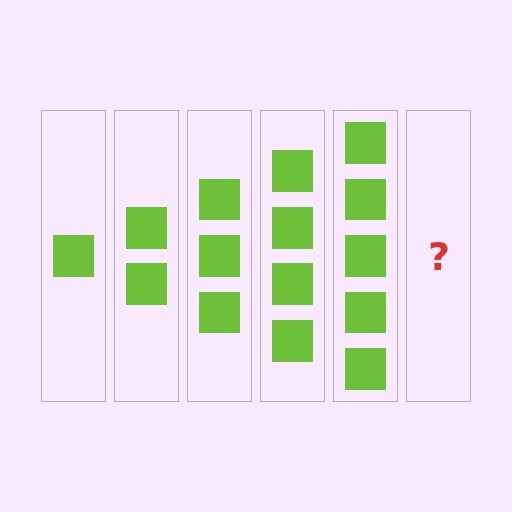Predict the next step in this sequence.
The next step is 6 squares.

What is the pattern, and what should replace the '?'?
The pattern is that each step adds one more square. The '?' should be 6 squares.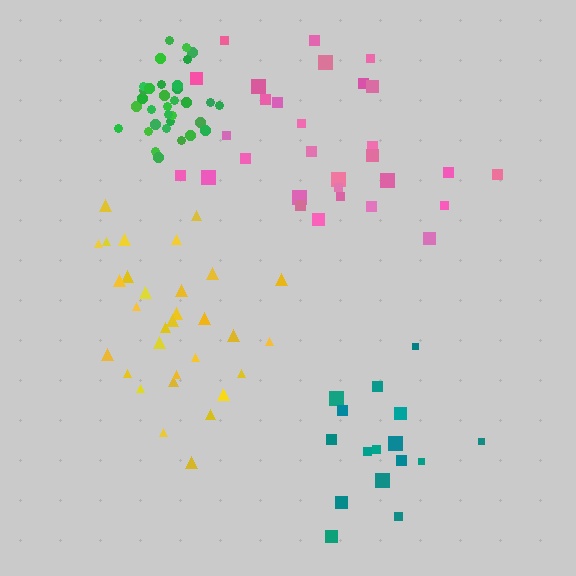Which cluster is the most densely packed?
Green.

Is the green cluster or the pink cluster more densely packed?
Green.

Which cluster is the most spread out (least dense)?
Teal.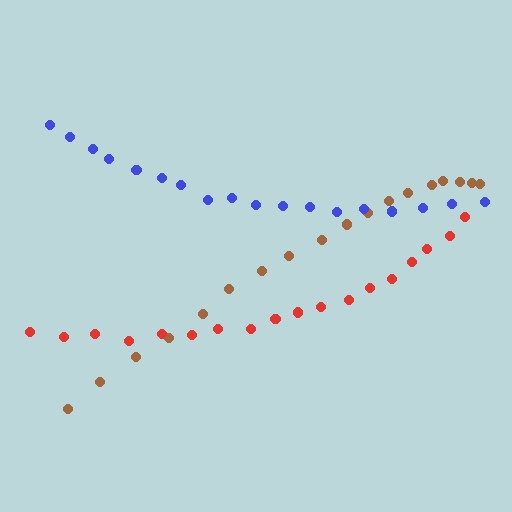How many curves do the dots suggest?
There are 3 distinct paths.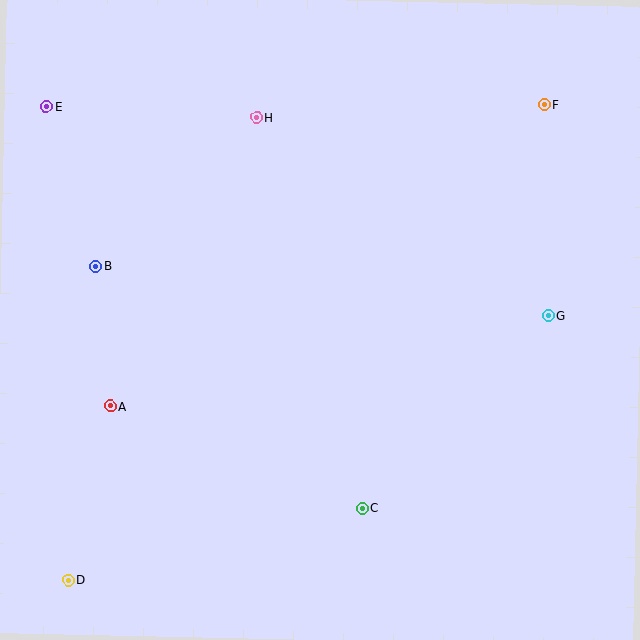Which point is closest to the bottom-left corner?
Point D is closest to the bottom-left corner.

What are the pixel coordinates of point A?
Point A is at (110, 406).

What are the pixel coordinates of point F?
Point F is at (544, 104).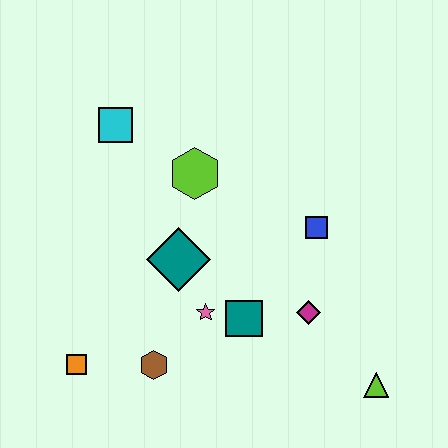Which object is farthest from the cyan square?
The lime triangle is farthest from the cyan square.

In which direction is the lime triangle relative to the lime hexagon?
The lime triangle is below the lime hexagon.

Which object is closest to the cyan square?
The lime hexagon is closest to the cyan square.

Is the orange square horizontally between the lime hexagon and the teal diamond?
No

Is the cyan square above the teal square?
Yes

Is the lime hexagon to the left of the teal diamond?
No